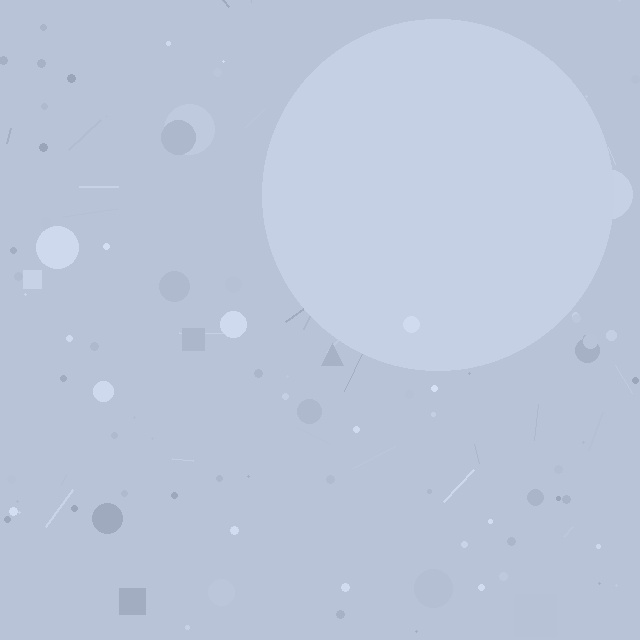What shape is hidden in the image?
A circle is hidden in the image.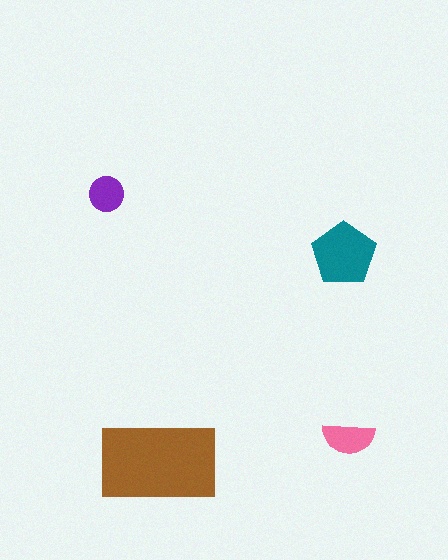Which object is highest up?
The purple circle is topmost.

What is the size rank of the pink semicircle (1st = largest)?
3rd.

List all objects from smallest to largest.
The purple circle, the pink semicircle, the teal pentagon, the brown rectangle.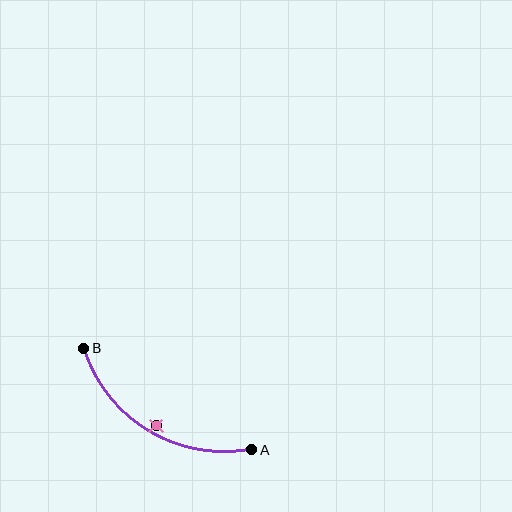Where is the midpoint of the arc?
The arc midpoint is the point on the curve farthest from the straight line joining A and B. It sits below that line.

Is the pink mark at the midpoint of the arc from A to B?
No — the pink mark does not lie on the arc at all. It sits slightly inside the curve.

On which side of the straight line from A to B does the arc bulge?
The arc bulges below the straight line connecting A and B.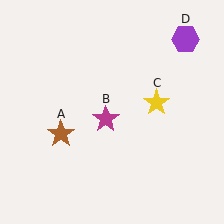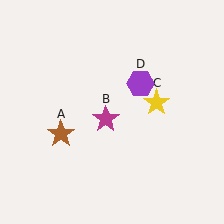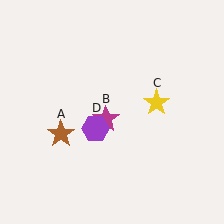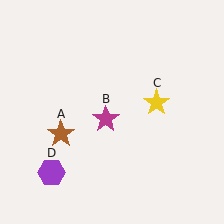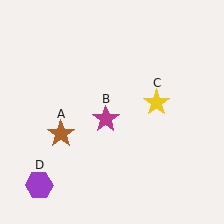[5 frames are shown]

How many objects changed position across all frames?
1 object changed position: purple hexagon (object D).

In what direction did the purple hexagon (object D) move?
The purple hexagon (object D) moved down and to the left.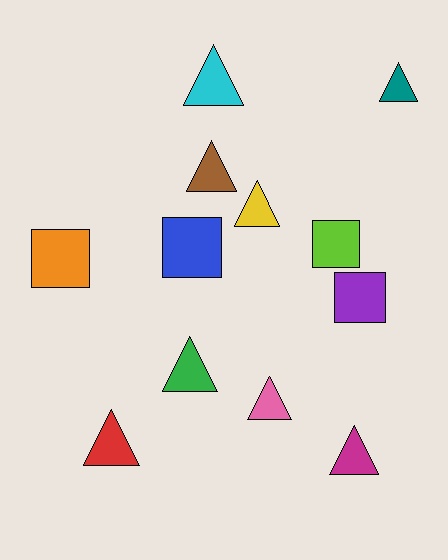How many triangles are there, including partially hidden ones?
There are 8 triangles.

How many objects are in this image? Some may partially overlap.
There are 12 objects.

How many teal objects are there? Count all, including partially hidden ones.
There is 1 teal object.